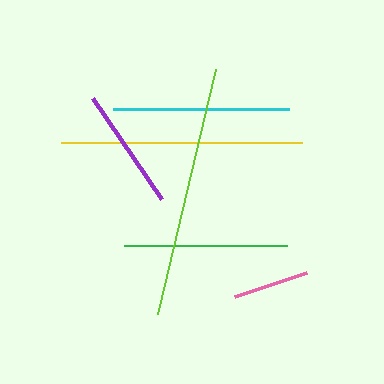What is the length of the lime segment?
The lime segment is approximately 251 pixels long.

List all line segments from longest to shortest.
From longest to shortest: lime, yellow, cyan, green, purple, pink.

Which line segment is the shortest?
The pink line is the shortest at approximately 76 pixels.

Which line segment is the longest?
The lime line is the longest at approximately 251 pixels.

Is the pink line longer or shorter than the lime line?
The lime line is longer than the pink line.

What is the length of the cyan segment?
The cyan segment is approximately 176 pixels long.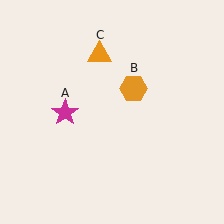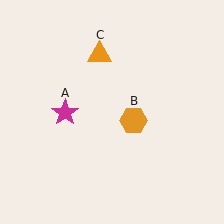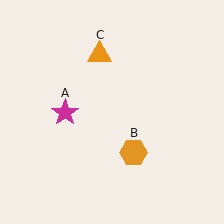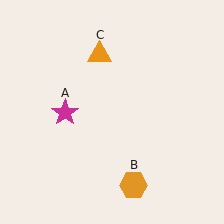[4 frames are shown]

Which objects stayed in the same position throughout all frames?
Magenta star (object A) and orange triangle (object C) remained stationary.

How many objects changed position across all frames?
1 object changed position: orange hexagon (object B).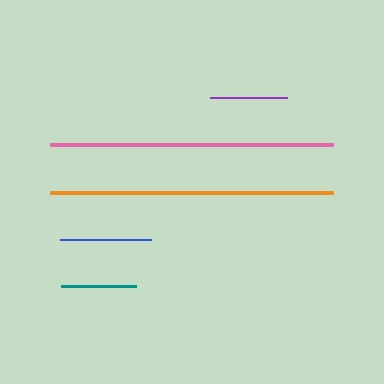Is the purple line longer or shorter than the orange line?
The orange line is longer than the purple line.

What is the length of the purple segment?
The purple segment is approximately 77 pixels long.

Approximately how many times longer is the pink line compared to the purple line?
The pink line is approximately 3.7 times the length of the purple line.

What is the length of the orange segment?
The orange segment is approximately 283 pixels long.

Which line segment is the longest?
The orange line is the longest at approximately 283 pixels.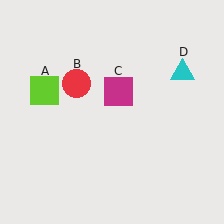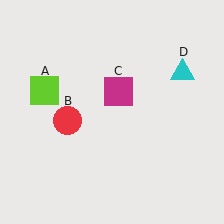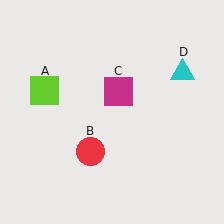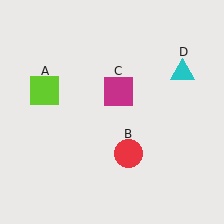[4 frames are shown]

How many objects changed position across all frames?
1 object changed position: red circle (object B).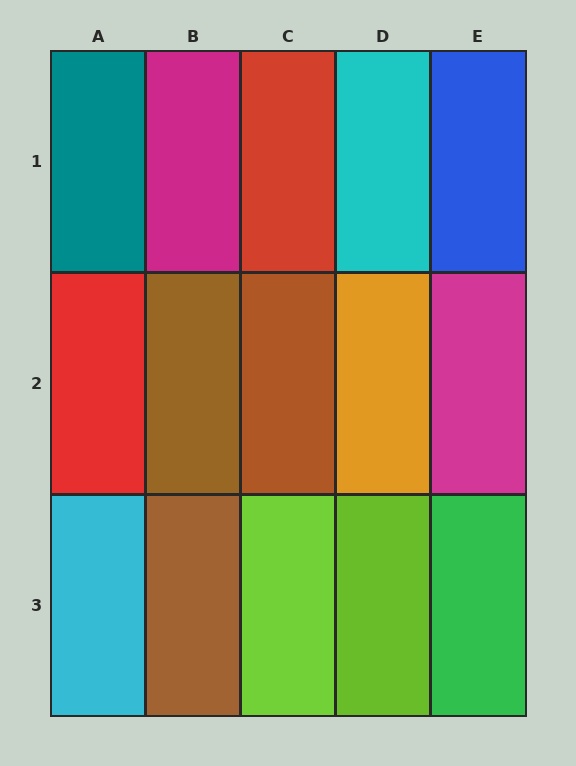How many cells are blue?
1 cell is blue.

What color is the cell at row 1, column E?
Blue.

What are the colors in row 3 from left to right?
Cyan, brown, lime, lime, green.